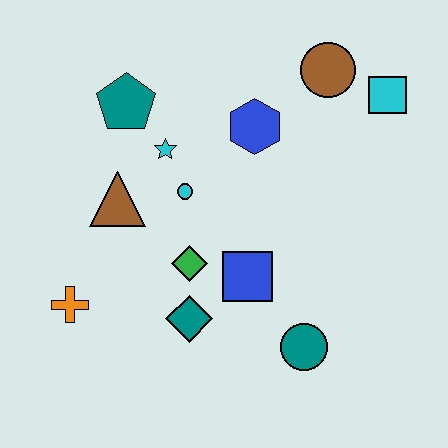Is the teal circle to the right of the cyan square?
No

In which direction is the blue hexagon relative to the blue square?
The blue hexagon is above the blue square.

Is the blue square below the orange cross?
No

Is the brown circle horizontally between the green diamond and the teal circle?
No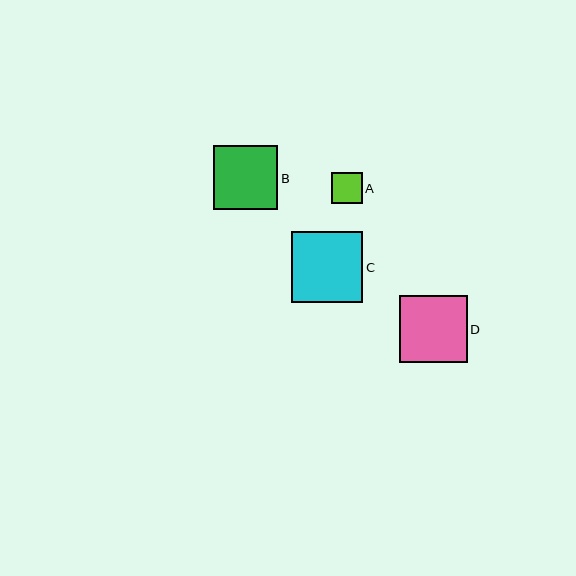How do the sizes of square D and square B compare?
Square D and square B are approximately the same size.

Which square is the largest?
Square C is the largest with a size of approximately 71 pixels.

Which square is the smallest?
Square A is the smallest with a size of approximately 31 pixels.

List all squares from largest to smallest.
From largest to smallest: C, D, B, A.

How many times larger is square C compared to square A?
Square C is approximately 2.3 times the size of square A.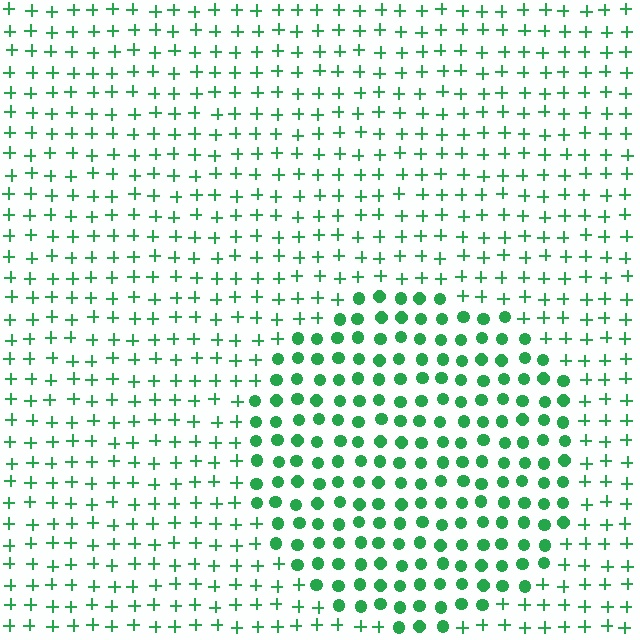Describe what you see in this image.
The image is filled with small green elements arranged in a uniform grid. A circle-shaped region contains circles, while the surrounding area contains plus signs. The boundary is defined purely by the change in element shape.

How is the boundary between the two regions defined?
The boundary is defined by a change in element shape: circles inside vs. plus signs outside. All elements share the same color and spacing.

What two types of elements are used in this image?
The image uses circles inside the circle region and plus signs outside it.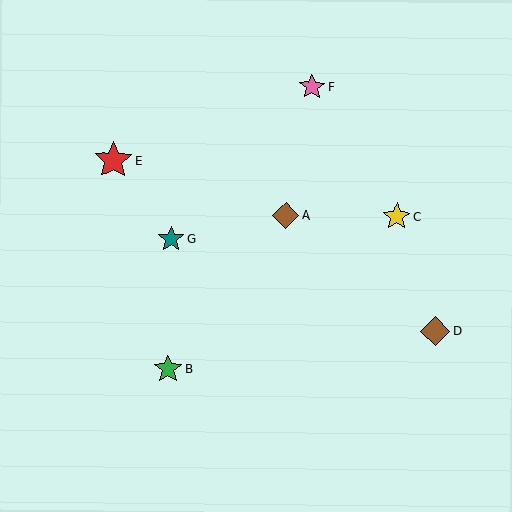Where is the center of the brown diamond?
The center of the brown diamond is at (436, 331).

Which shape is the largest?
The red star (labeled E) is the largest.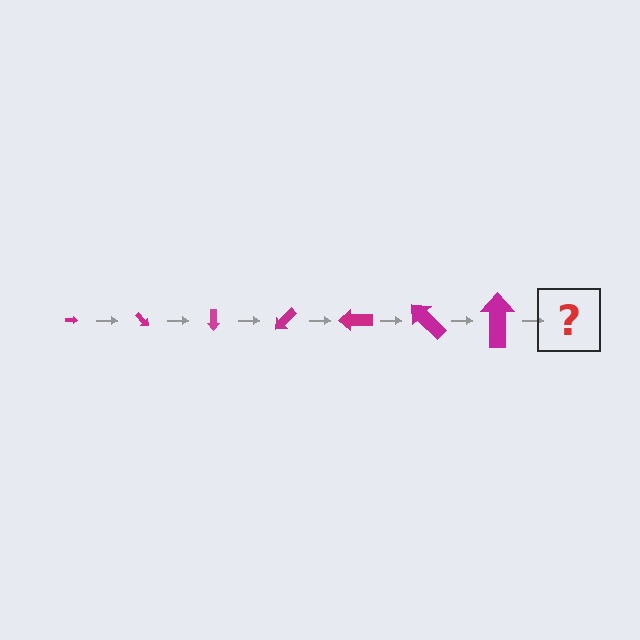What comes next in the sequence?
The next element should be an arrow, larger than the previous one and rotated 315 degrees from the start.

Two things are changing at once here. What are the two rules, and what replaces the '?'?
The two rules are that the arrow grows larger each step and it rotates 45 degrees each step. The '?' should be an arrow, larger than the previous one and rotated 315 degrees from the start.